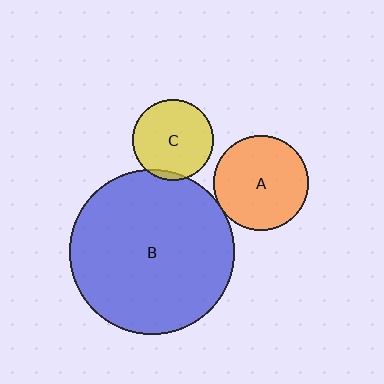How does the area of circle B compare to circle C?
Approximately 4.2 times.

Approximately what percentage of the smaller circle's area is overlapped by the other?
Approximately 5%.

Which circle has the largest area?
Circle B (blue).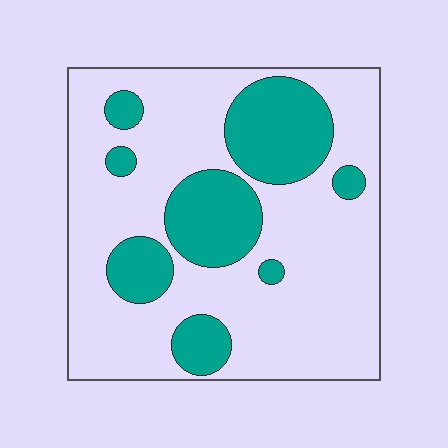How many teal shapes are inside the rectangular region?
8.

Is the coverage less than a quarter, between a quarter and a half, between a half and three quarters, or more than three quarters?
Between a quarter and a half.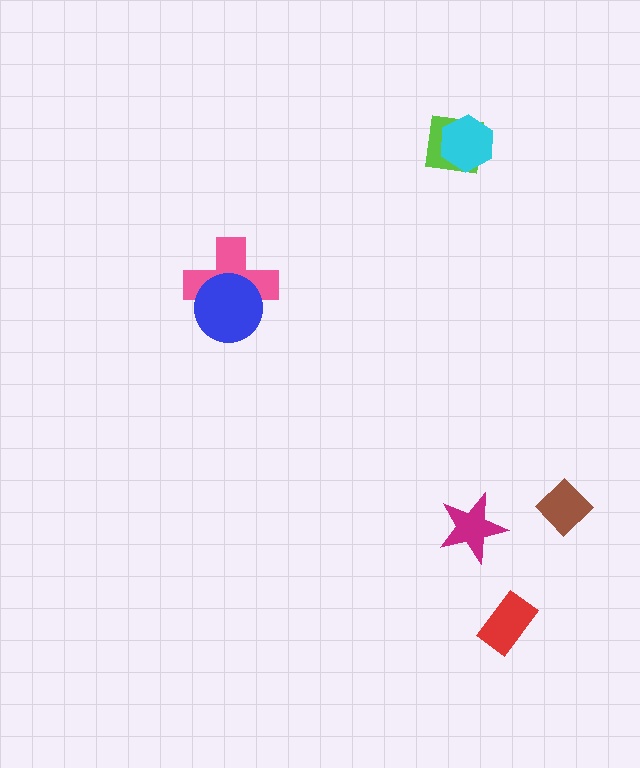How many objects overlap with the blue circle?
1 object overlaps with the blue circle.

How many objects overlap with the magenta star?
0 objects overlap with the magenta star.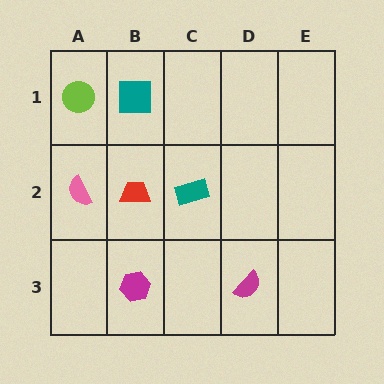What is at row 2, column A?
A pink semicircle.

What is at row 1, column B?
A teal square.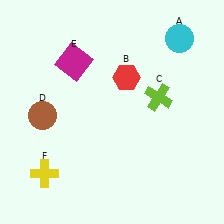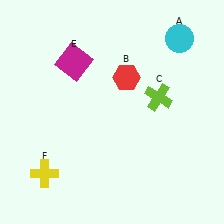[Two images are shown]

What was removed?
The brown circle (D) was removed in Image 2.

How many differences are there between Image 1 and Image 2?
There is 1 difference between the two images.